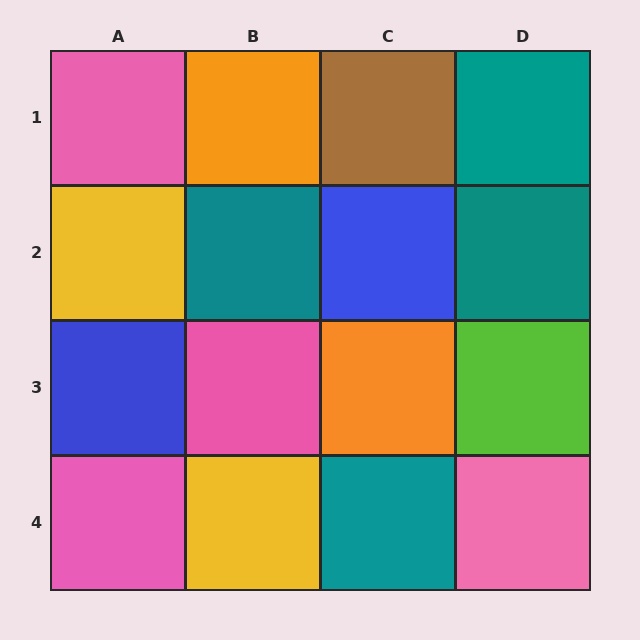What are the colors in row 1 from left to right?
Pink, orange, brown, teal.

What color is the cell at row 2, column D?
Teal.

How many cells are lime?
1 cell is lime.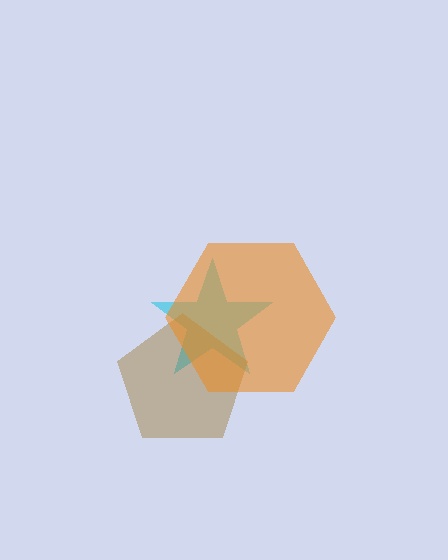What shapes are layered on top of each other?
The layered shapes are: a cyan star, a brown pentagon, an orange hexagon.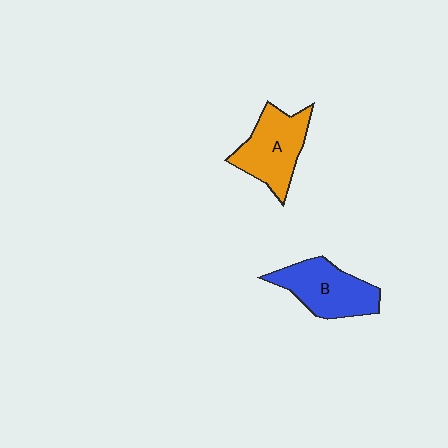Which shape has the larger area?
Shape A (orange).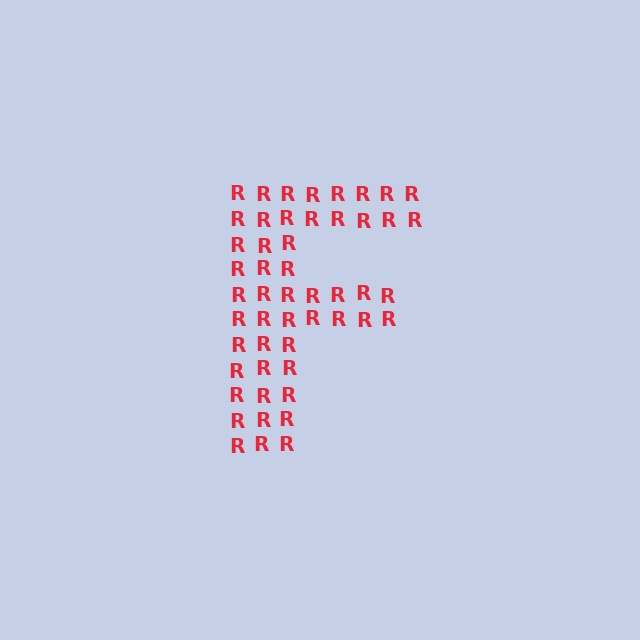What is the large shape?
The large shape is the letter F.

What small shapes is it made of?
It is made of small letter R's.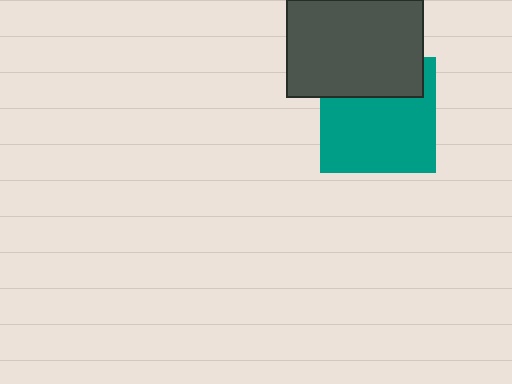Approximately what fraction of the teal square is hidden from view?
Roughly 31% of the teal square is hidden behind the dark gray rectangle.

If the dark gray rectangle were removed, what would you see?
You would see the complete teal square.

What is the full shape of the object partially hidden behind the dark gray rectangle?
The partially hidden object is a teal square.